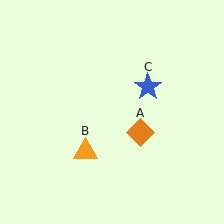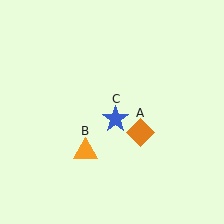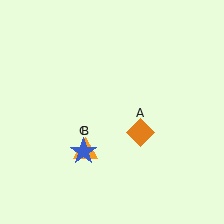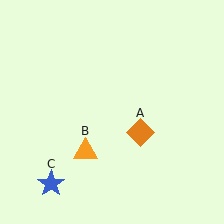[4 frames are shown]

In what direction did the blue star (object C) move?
The blue star (object C) moved down and to the left.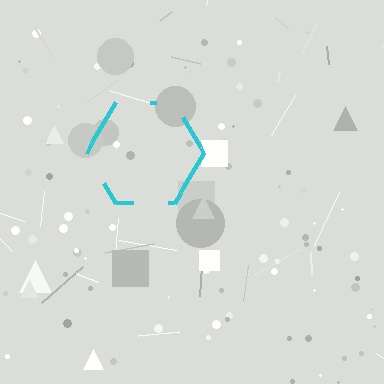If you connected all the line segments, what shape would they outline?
They would outline a hexagon.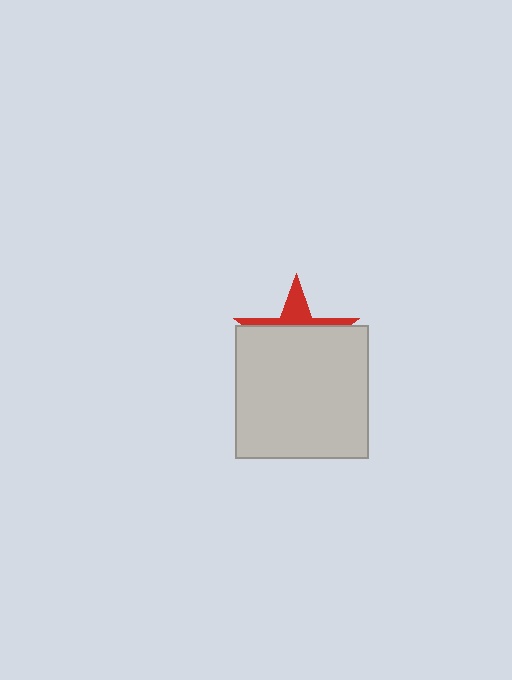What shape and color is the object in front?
The object in front is a light gray square.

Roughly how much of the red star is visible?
A small part of it is visible (roughly 31%).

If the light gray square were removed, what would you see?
You would see the complete red star.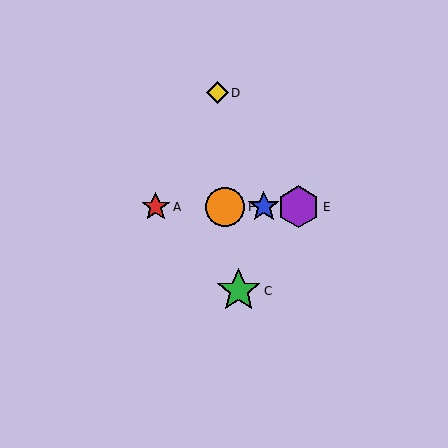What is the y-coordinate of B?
Object B is at y≈207.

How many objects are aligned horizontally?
4 objects (A, B, E, F) are aligned horizontally.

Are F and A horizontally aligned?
Yes, both are at y≈207.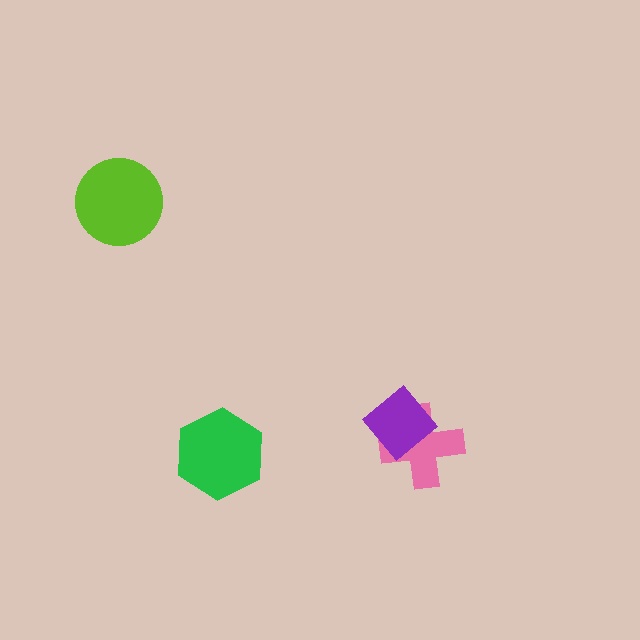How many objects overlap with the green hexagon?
0 objects overlap with the green hexagon.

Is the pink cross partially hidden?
Yes, it is partially covered by another shape.